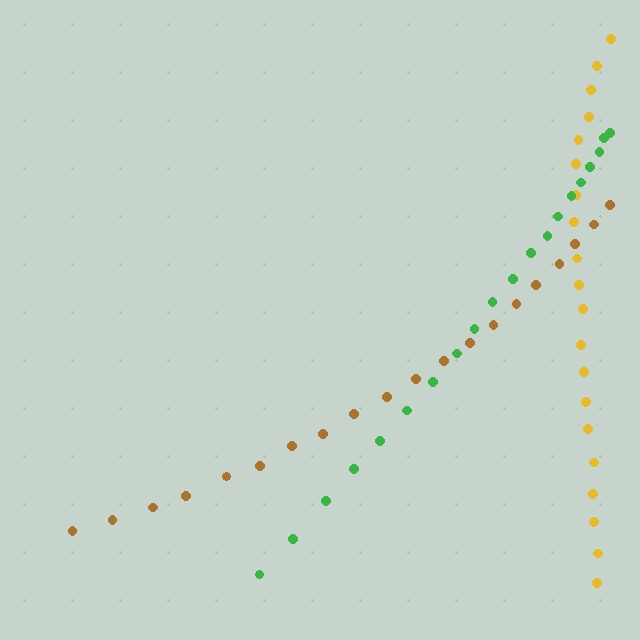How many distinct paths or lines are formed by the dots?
There are 3 distinct paths.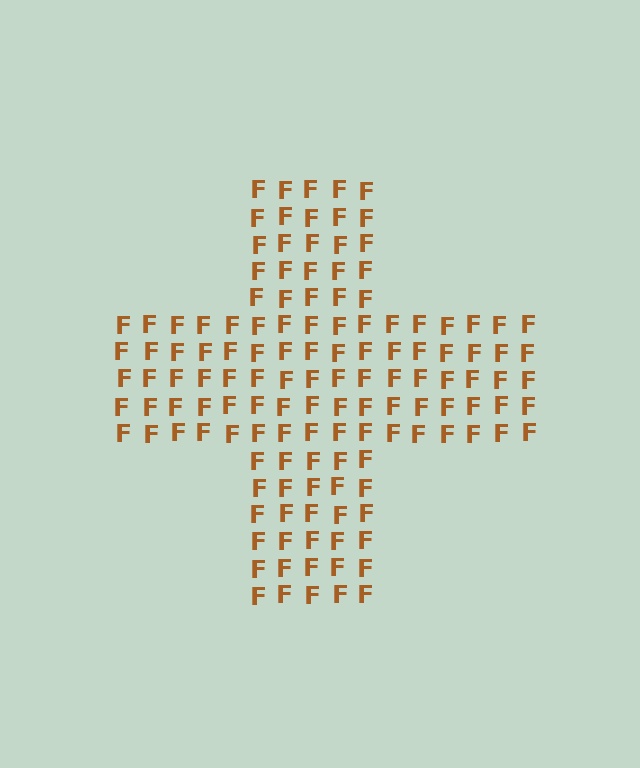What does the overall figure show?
The overall figure shows a cross.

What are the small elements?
The small elements are letter F's.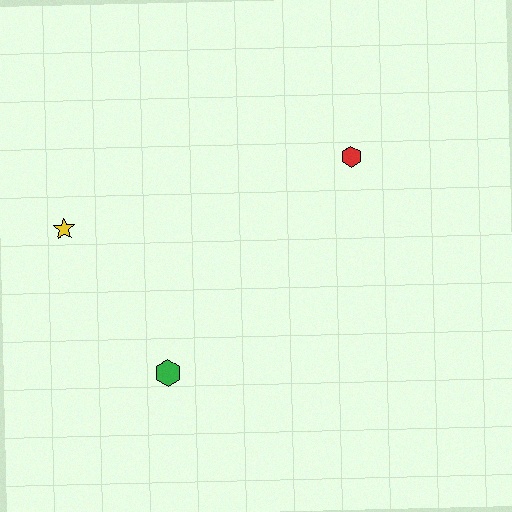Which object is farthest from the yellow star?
The red hexagon is farthest from the yellow star.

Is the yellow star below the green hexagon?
No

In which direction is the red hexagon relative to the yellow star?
The red hexagon is to the right of the yellow star.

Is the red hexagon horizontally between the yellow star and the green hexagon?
No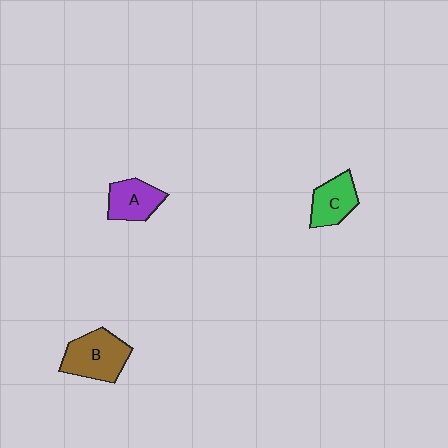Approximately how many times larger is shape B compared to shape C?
Approximately 1.4 times.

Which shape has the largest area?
Shape B (brown).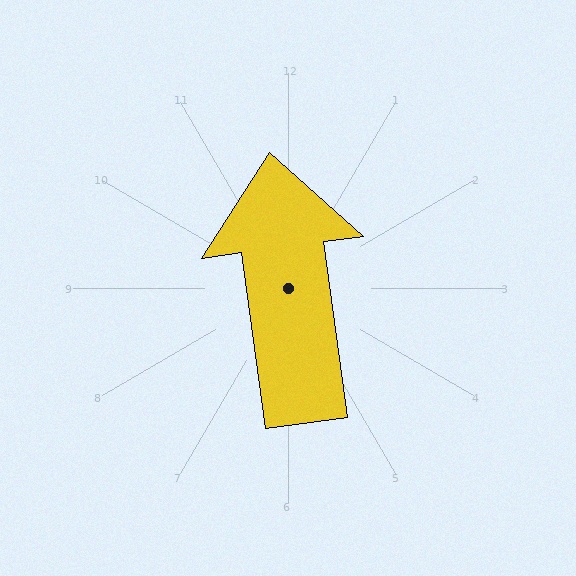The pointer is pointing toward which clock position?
Roughly 12 o'clock.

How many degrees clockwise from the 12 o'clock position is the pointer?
Approximately 352 degrees.